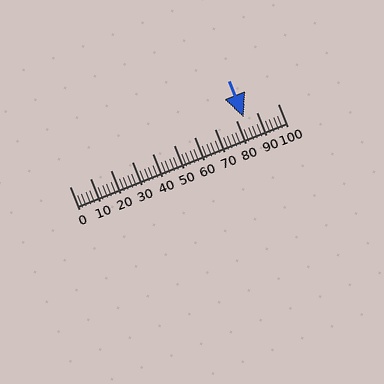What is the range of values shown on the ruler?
The ruler shows values from 0 to 100.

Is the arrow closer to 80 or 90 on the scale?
The arrow is closer to 80.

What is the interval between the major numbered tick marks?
The major tick marks are spaced 10 units apart.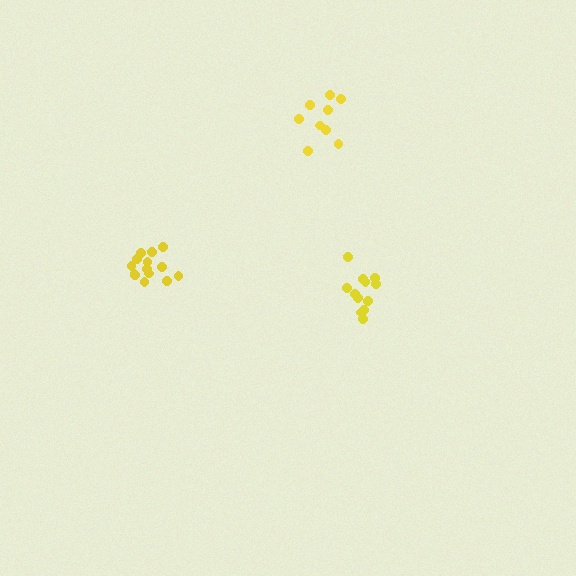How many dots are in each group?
Group 1: 14 dots, Group 2: 9 dots, Group 3: 12 dots (35 total).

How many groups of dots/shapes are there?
There are 3 groups.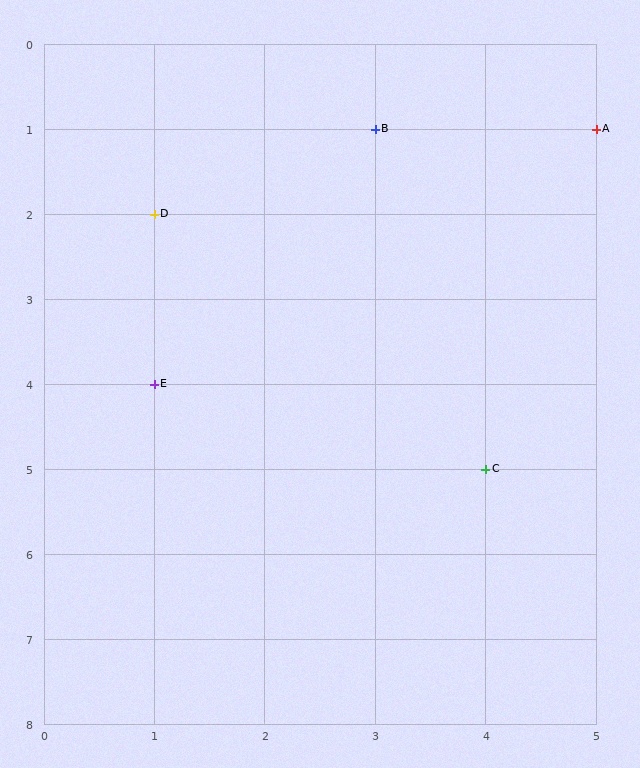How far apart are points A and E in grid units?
Points A and E are 4 columns and 3 rows apart (about 5.0 grid units diagonally).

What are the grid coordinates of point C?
Point C is at grid coordinates (4, 5).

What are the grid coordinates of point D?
Point D is at grid coordinates (1, 2).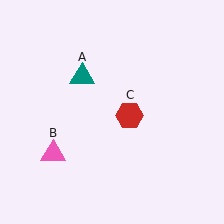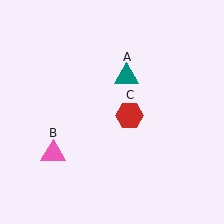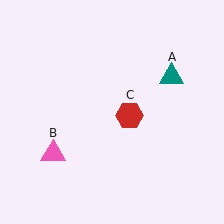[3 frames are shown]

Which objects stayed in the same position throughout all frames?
Pink triangle (object B) and red hexagon (object C) remained stationary.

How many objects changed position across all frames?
1 object changed position: teal triangle (object A).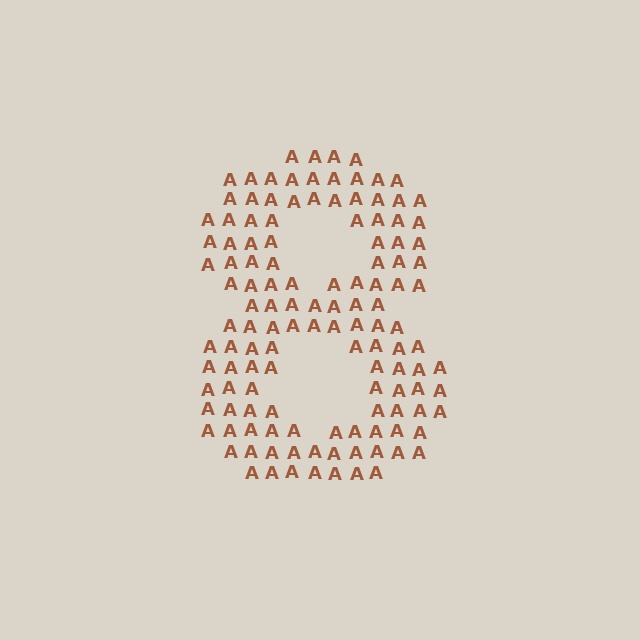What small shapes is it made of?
It is made of small letter A's.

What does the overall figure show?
The overall figure shows the digit 8.